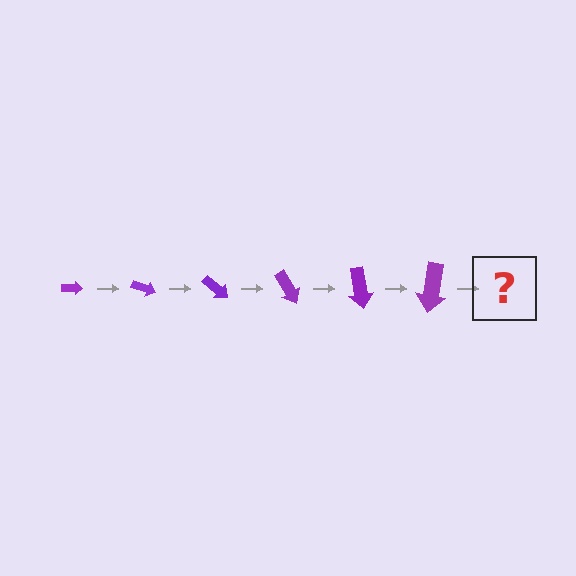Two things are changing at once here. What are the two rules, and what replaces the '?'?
The two rules are that the arrow grows larger each step and it rotates 20 degrees each step. The '?' should be an arrow, larger than the previous one and rotated 120 degrees from the start.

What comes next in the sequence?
The next element should be an arrow, larger than the previous one and rotated 120 degrees from the start.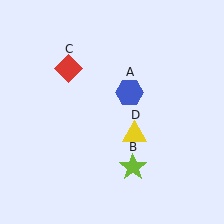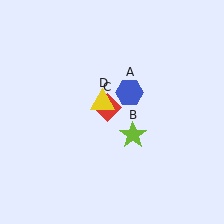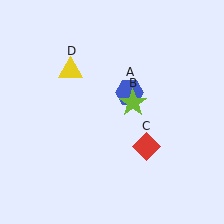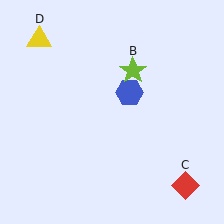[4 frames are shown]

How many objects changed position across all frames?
3 objects changed position: lime star (object B), red diamond (object C), yellow triangle (object D).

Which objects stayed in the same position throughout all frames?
Blue hexagon (object A) remained stationary.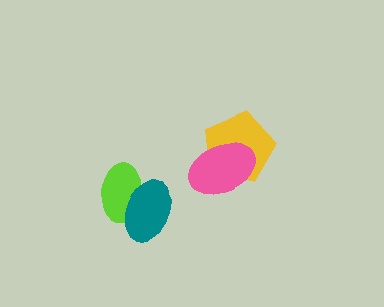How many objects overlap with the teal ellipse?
1 object overlaps with the teal ellipse.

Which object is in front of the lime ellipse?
The teal ellipse is in front of the lime ellipse.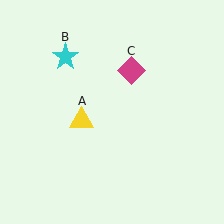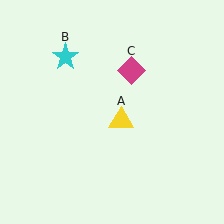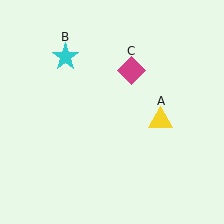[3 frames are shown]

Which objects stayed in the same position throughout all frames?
Cyan star (object B) and magenta diamond (object C) remained stationary.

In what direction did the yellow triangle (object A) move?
The yellow triangle (object A) moved right.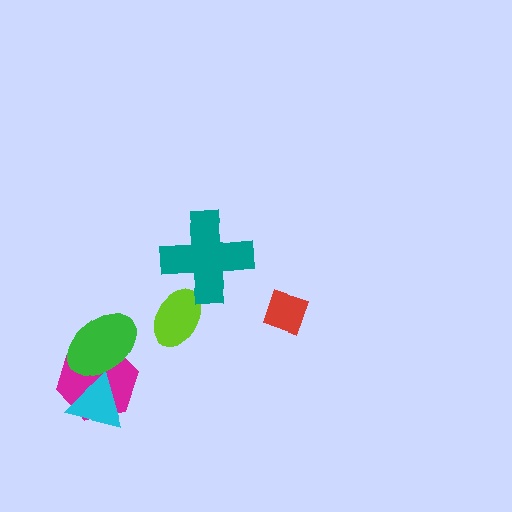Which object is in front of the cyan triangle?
The green ellipse is in front of the cyan triangle.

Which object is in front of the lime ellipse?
The teal cross is in front of the lime ellipse.